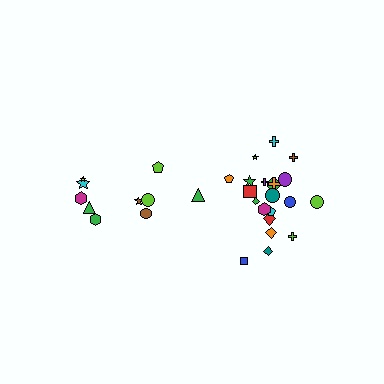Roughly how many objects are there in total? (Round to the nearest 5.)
Roughly 30 objects in total.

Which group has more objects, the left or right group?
The right group.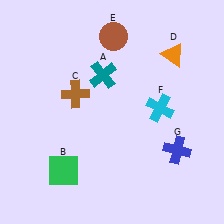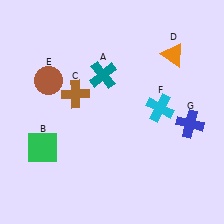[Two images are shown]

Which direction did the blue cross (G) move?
The blue cross (G) moved up.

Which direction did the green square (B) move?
The green square (B) moved up.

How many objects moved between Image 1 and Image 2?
3 objects moved between the two images.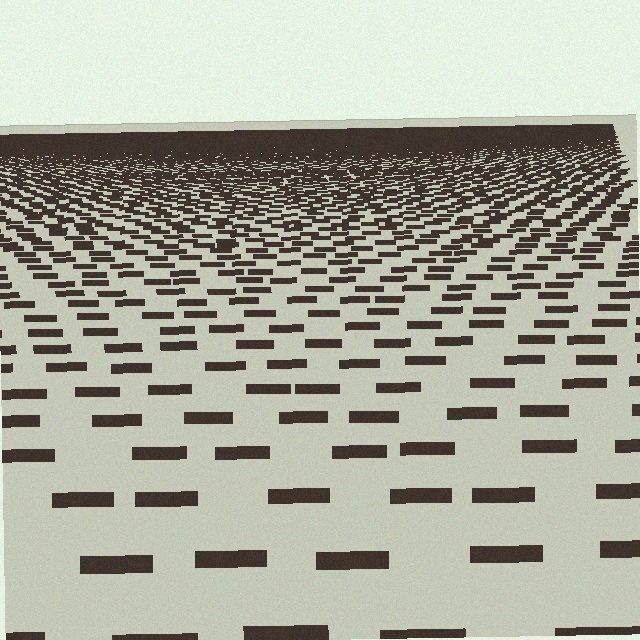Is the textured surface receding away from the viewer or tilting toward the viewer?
The surface is receding away from the viewer. Texture elements get smaller and denser toward the top.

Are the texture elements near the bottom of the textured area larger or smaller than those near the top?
Larger. Near the bottom, elements are closer to the viewer and appear at a bigger on-screen size.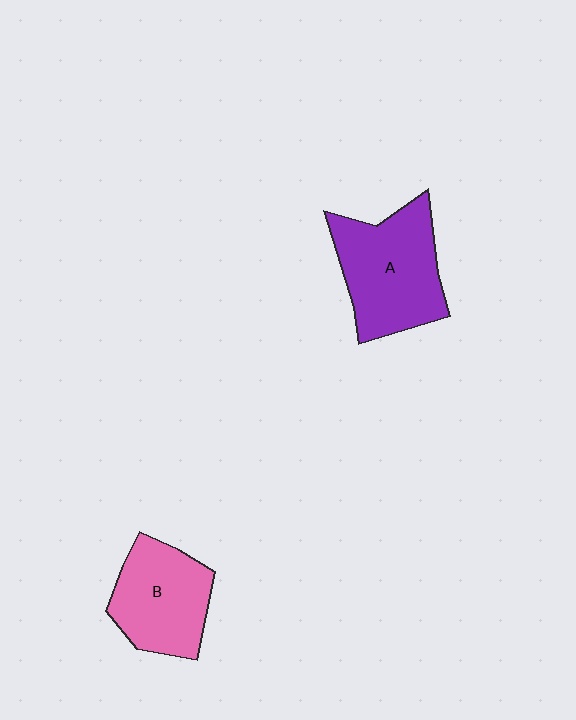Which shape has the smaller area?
Shape B (pink).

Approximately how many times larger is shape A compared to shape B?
Approximately 1.2 times.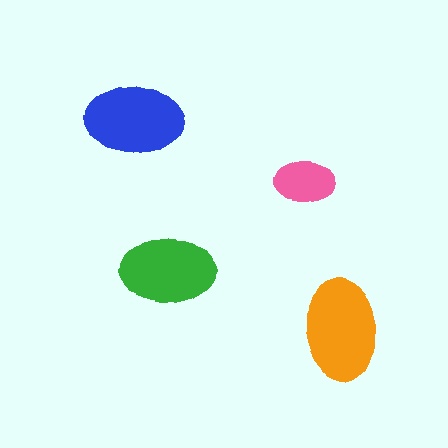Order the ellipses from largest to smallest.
the orange one, the blue one, the green one, the pink one.